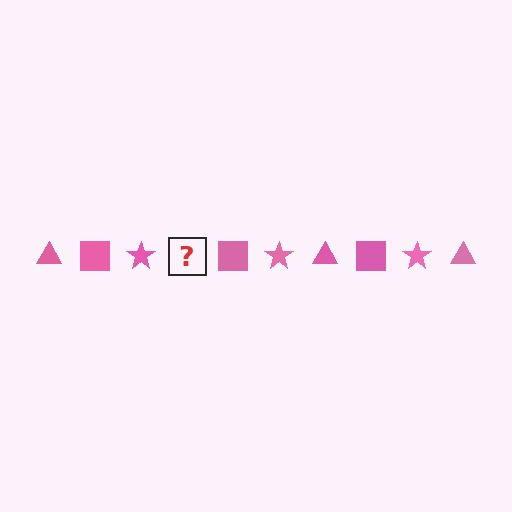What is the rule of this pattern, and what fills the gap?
The rule is that the pattern cycles through triangle, square, star shapes in pink. The gap should be filled with a pink triangle.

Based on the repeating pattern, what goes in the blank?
The blank should be a pink triangle.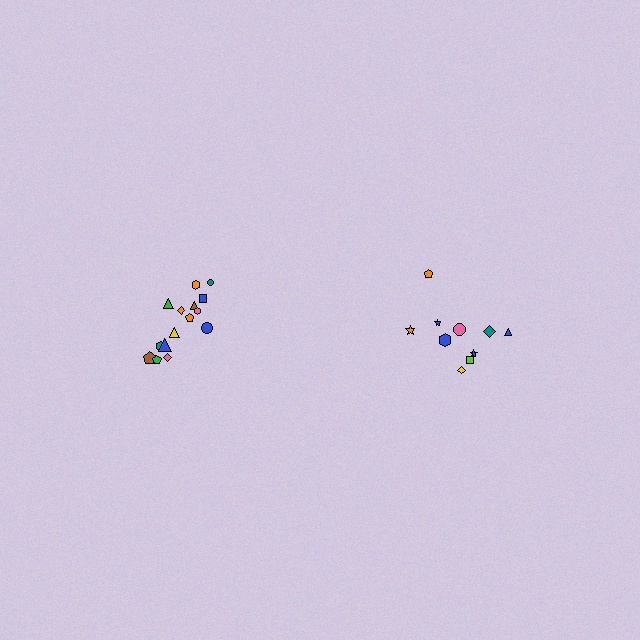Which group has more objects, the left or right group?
The left group.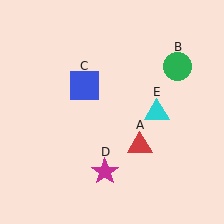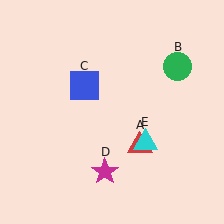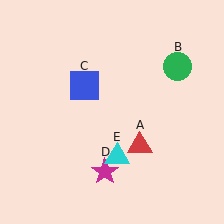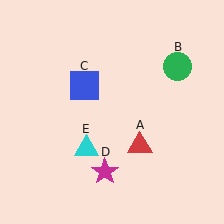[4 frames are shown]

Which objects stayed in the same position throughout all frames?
Red triangle (object A) and green circle (object B) and blue square (object C) and magenta star (object D) remained stationary.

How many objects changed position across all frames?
1 object changed position: cyan triangle (object E).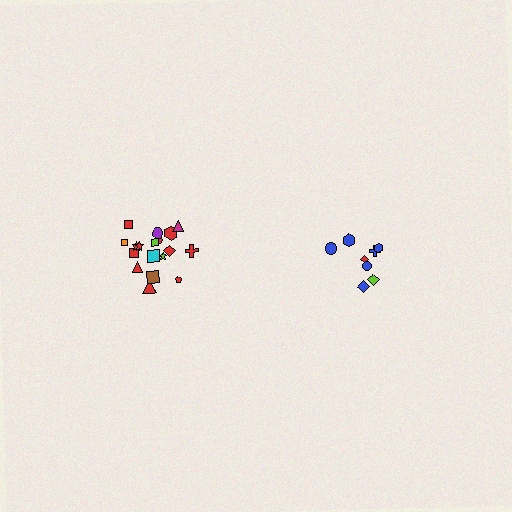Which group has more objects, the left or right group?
The left group.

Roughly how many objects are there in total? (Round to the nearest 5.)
Roughly 25 objects in total.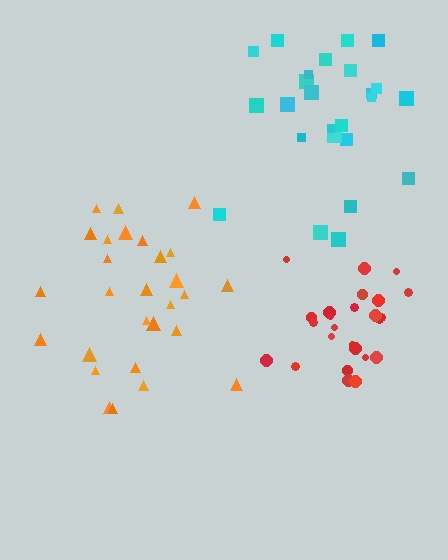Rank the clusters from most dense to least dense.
red, orange, cyan.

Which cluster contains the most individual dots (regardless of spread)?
Orange (28).